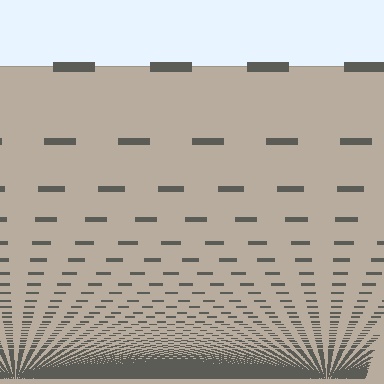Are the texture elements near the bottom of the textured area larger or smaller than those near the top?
Smaller. The gradient is inverted — elements near the bottom are smaller and denser.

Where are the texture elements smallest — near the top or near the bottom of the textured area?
Near the bottom.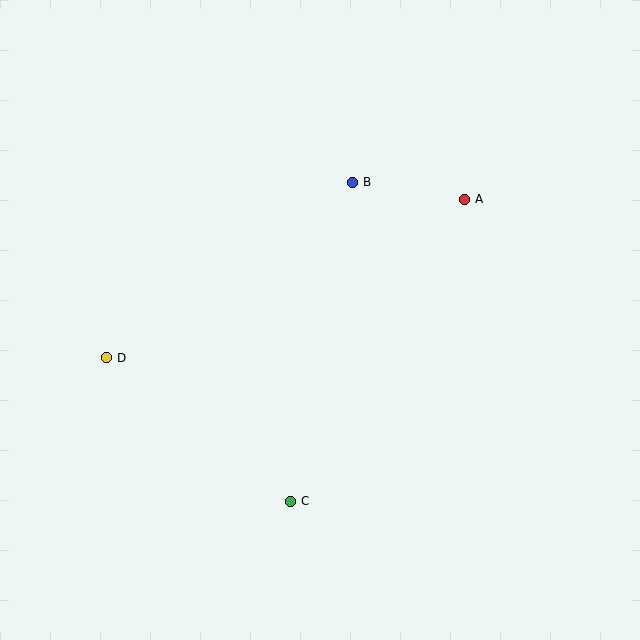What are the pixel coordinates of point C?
Point C is at (291, 501).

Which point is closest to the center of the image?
Point B at (353, 182) is closest to the center.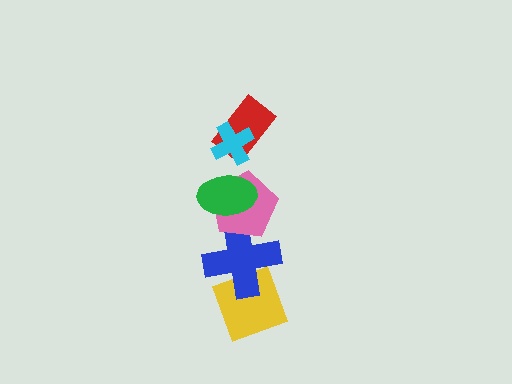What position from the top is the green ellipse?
The green ellipse is 3rd from the top.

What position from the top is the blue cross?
The blue cross is 5th from the top.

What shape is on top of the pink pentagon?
The green ellipse is on top of the pink pentagon.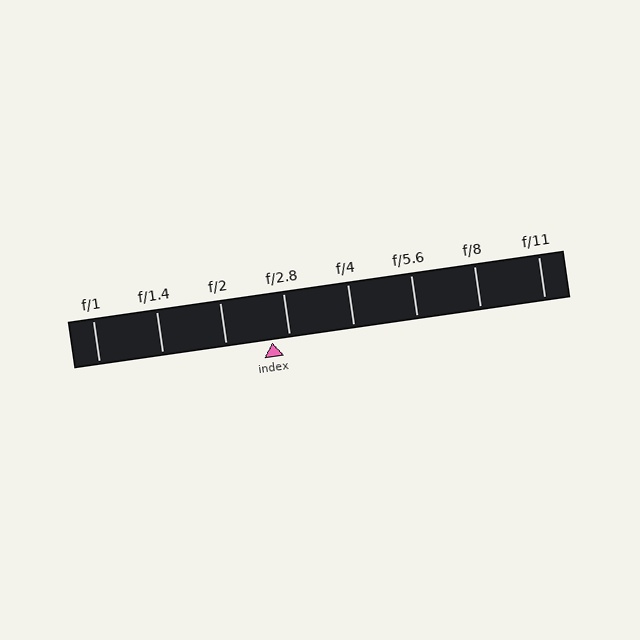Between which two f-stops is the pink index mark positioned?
The index mark is between f/2 and f/2.8.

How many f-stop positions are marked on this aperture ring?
There are 8 f-stop positions marked.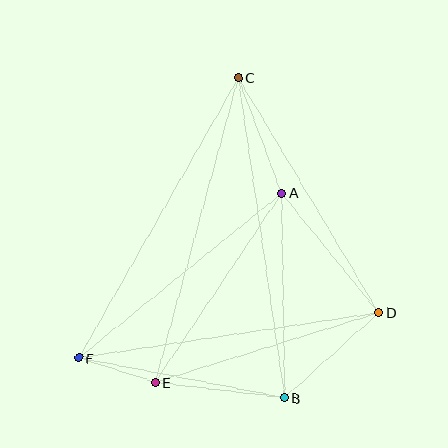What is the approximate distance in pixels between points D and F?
The distance between D and F is approximately 304 pixels.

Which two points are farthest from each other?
Points B and C are farthest from each other.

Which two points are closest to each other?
Points E and F are closest to each other.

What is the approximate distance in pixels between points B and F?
The distance between B and F is approximately 210 pixels.